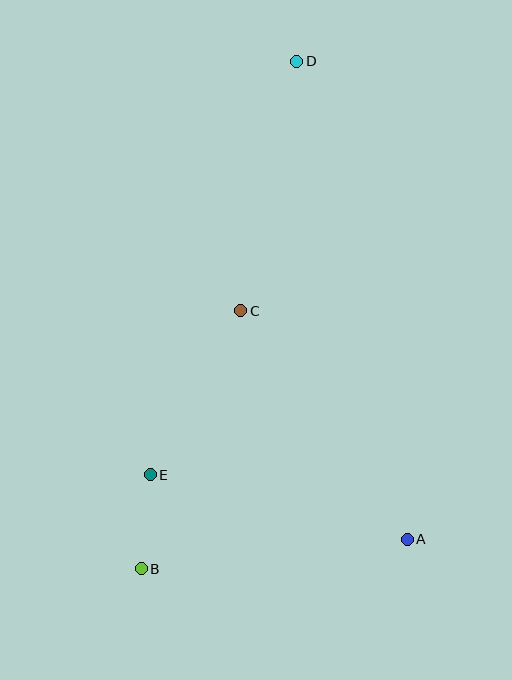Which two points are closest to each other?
Points B and E are closest to each other.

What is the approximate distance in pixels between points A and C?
The distance between A and C is approximately 283 pixels.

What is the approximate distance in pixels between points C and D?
The distance between C and D is approximately 256 pixels.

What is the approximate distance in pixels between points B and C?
The distance between B and C is approximately 277 pixels.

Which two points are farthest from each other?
Points B and D are farthest from each other.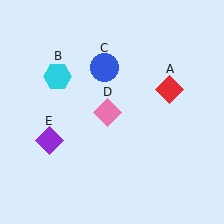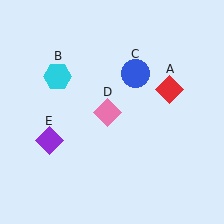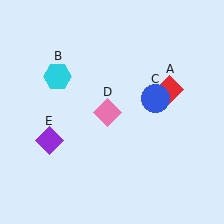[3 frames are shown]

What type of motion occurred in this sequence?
The blue circle (object C) rotated clockwise around the center of the scene.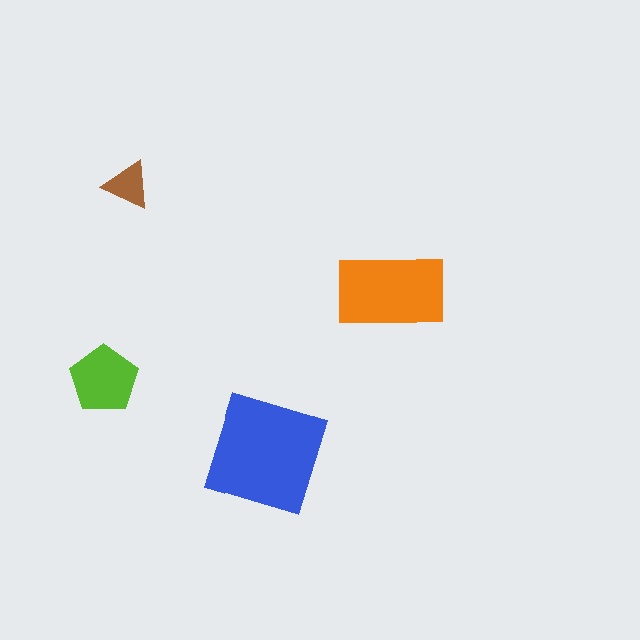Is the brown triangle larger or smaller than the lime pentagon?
Smaller.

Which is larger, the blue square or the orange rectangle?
The blue square.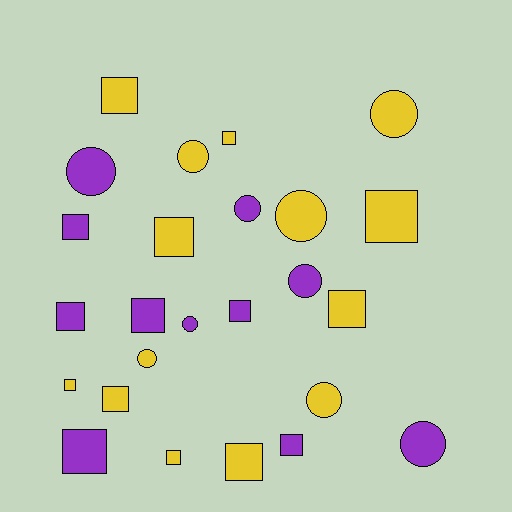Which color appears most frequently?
Yellow, with 14 objects.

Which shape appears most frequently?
Square, with 15 objects.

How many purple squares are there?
There are 6 purple squares.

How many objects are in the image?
There are 25 objects.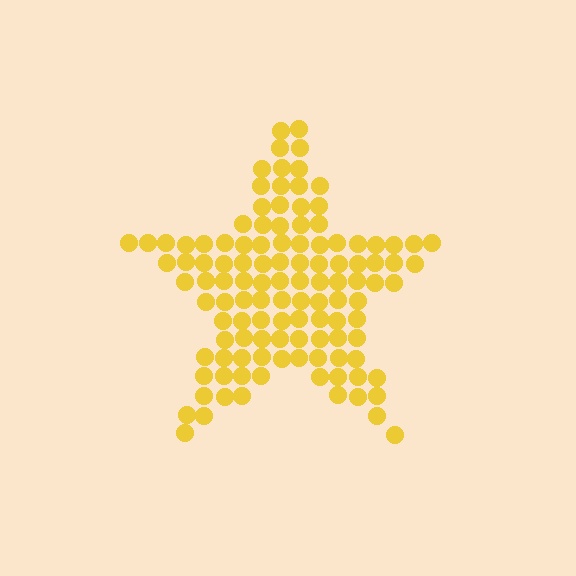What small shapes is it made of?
It is made of small circles.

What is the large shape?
The large shape is a star.